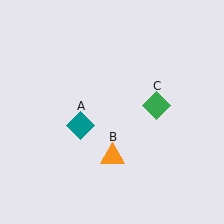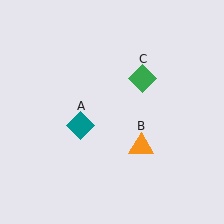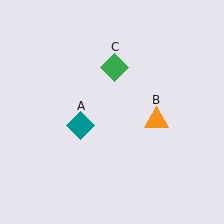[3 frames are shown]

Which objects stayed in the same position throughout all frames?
Teal diamond (object A) remained stationary.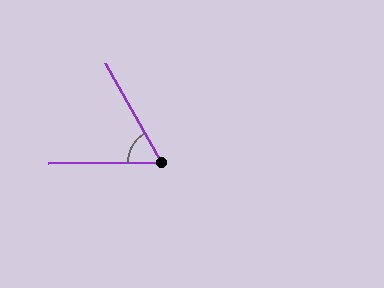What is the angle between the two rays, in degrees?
Approximately 61 degrees.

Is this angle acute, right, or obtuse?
It is acute.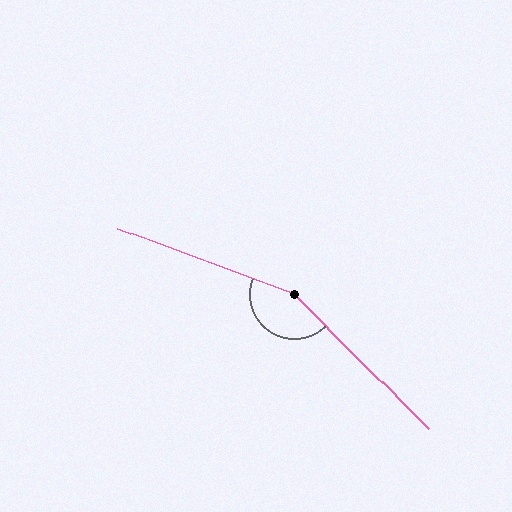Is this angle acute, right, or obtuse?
It is obtuse.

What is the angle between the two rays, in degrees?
Approximately 155 degrees.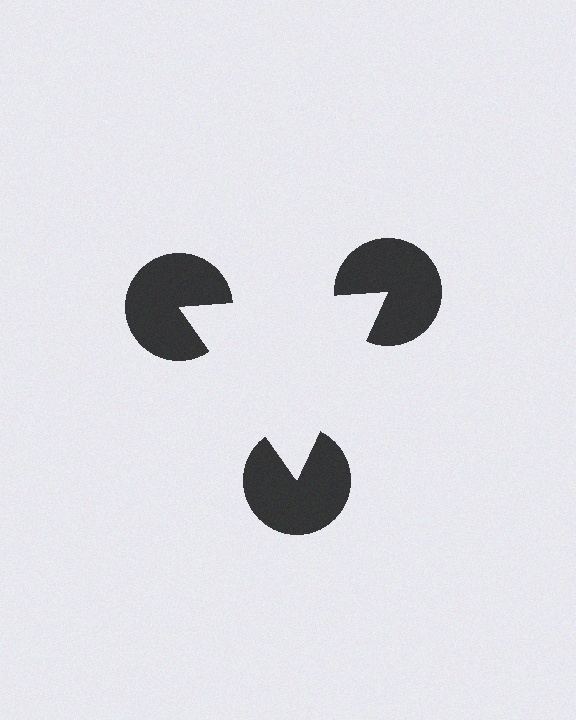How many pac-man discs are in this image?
There are 3 — one at each vertex of the illusory triangle.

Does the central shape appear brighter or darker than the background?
It typically appears slightly brighter than the background, even though no actual brightness change is drawn.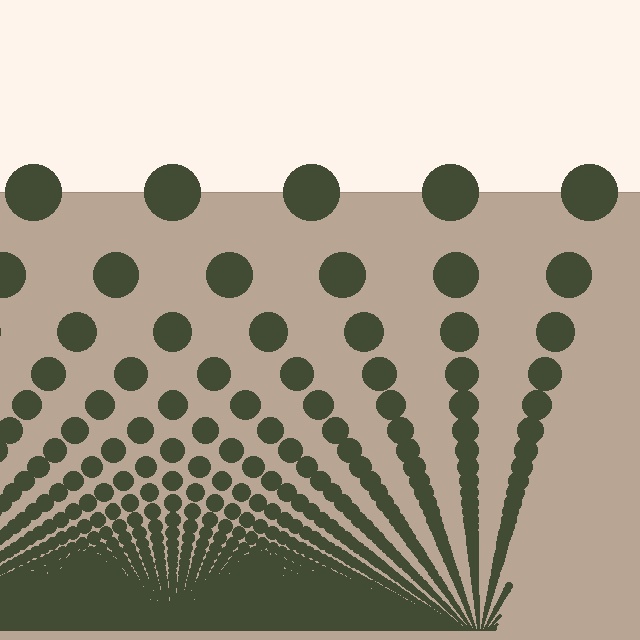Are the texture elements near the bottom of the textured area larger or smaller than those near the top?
Smaller. The gradient is inverted — elements near the bottom are smaller and denser.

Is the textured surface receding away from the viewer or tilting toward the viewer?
The surface appears to tilt toward the viewer. Texture elements get larger and sparser toward the top.